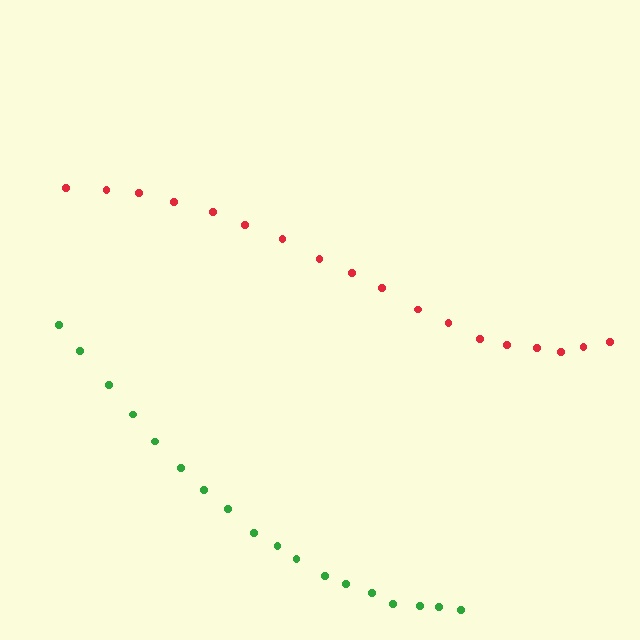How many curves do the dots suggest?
There are 2 distinct paths.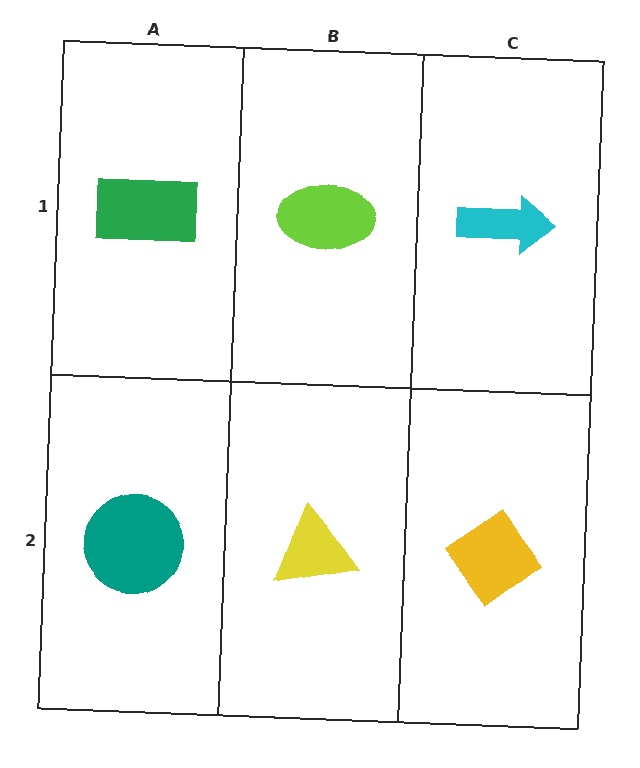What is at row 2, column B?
A yellow triangle.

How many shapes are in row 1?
3 shapes.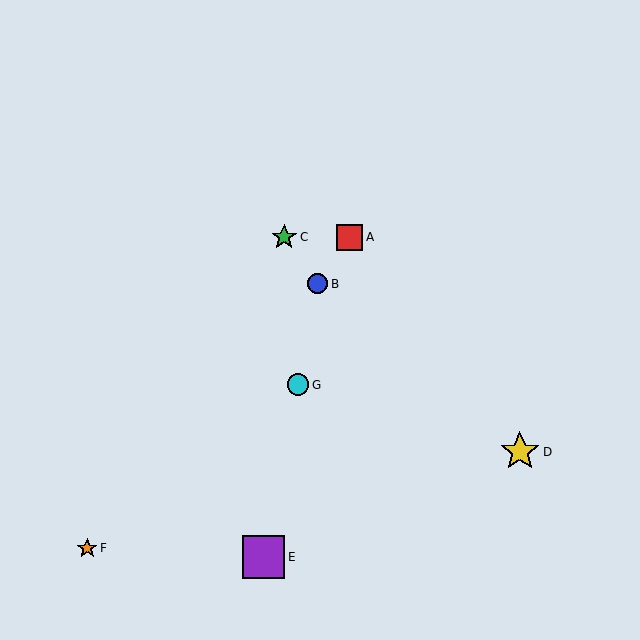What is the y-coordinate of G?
Object G is at y≈385.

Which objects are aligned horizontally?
Objects A, C are aligned horizontally.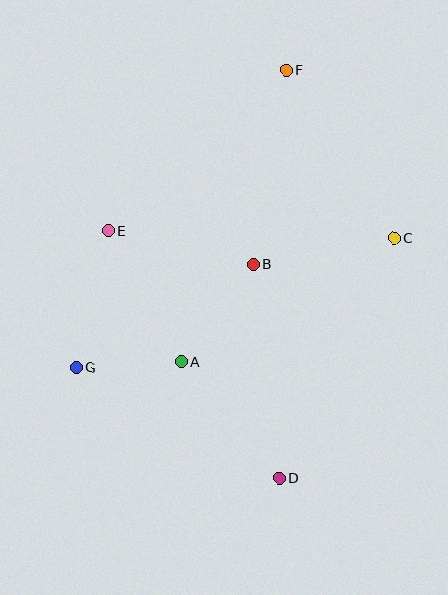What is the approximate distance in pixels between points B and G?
The distance between B and G is approximately 205 pixels.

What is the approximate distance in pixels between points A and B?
The distance between A and B is approximately 121 pixels.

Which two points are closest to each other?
Points A and G are closest to each other.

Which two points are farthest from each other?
Points D and F are farthest from each other.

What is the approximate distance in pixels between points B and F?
The distance between B and F is approximately 197 pixels.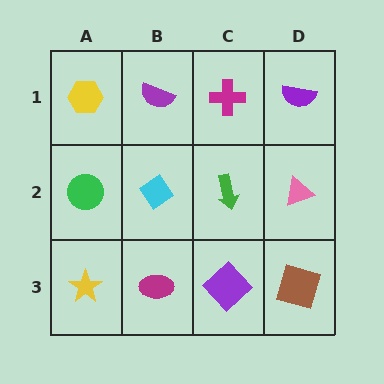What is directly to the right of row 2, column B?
A green arrow.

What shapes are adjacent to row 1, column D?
A pink triangle (row 2, column D), a magenta cross (row 1, column C).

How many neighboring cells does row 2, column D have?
3.